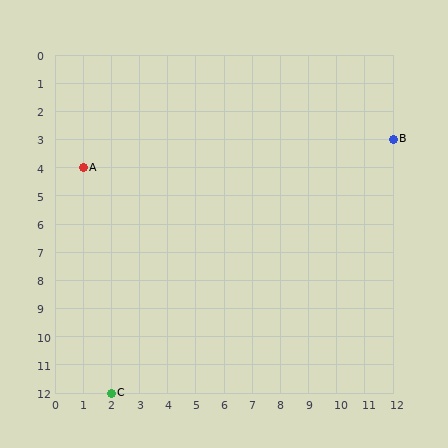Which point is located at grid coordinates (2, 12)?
Point C is at (2, 12).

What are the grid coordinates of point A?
Point A is at grid coordinates (1, 4).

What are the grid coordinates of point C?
Point C is at grid coordinates (2, 12).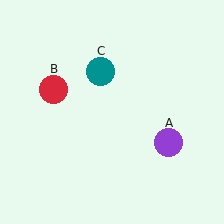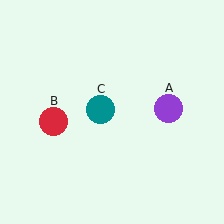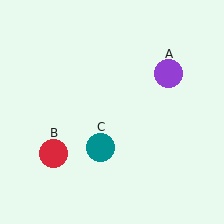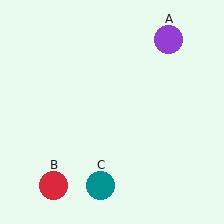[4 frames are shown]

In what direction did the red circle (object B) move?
The red circle (object B) moved down.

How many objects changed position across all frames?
3 objects changed position: purple circle (object A), red circle (object B), teal circle (object C).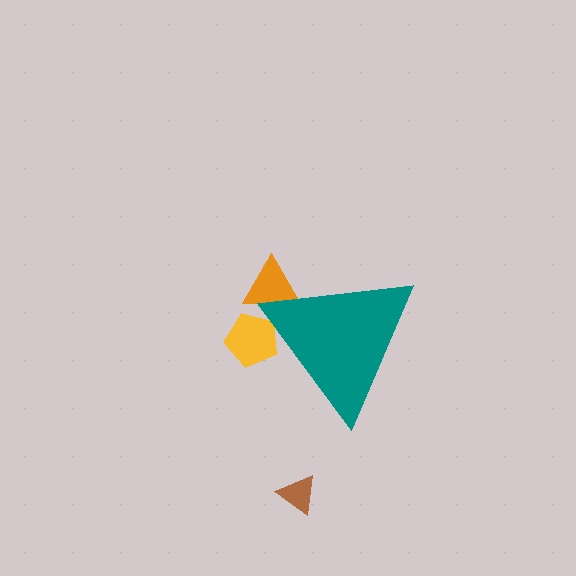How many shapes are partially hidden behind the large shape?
2 shapes are partially hidden.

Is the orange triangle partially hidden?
Yes, the orange triangle is partially hidden behind the teal triangle.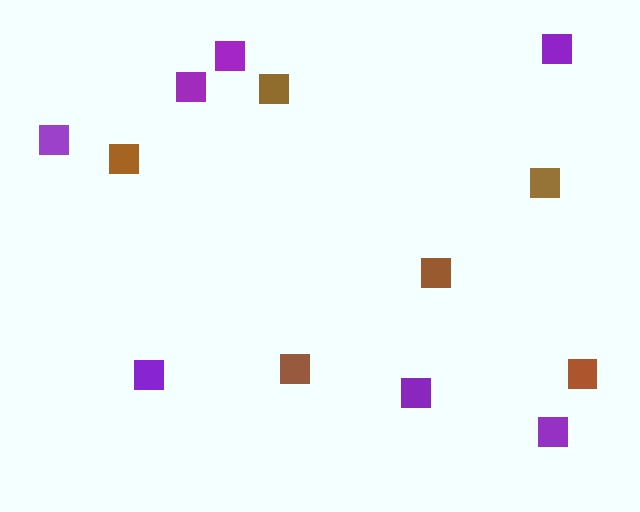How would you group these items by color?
There are 2 groups: one group of purple squares (7) and one group of brown squares (6).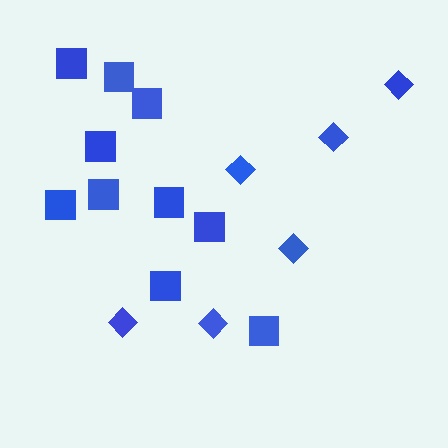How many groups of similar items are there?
There are 2 groups: one group of diamonds (6) and one group of squares (10).